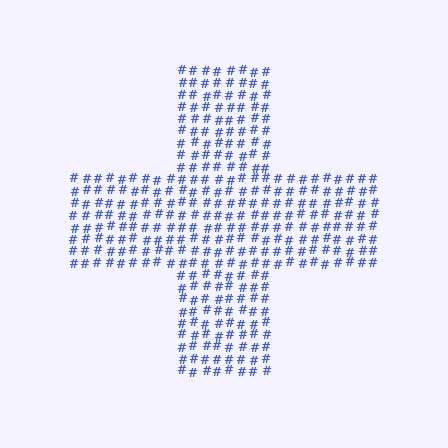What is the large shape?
The large shape is a cross.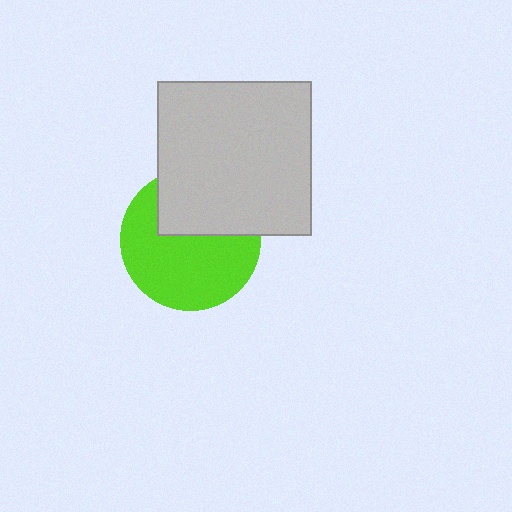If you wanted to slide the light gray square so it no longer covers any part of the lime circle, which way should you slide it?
Slide it up — that is the most direct way to separate the two shapes.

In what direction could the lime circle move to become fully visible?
The lime circle could move down. That would shift it out from behind the light gray square entirely.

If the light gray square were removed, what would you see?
You would see the complete lime circle.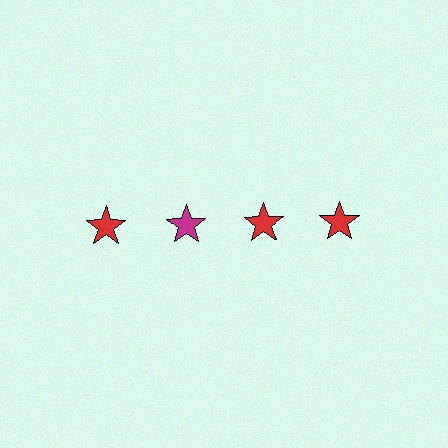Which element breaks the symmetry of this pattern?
The magenta star in the top row, second from left column breaks the symmetry. All other shapes are red stars.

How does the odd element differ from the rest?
It has a different color: magenta instead of red.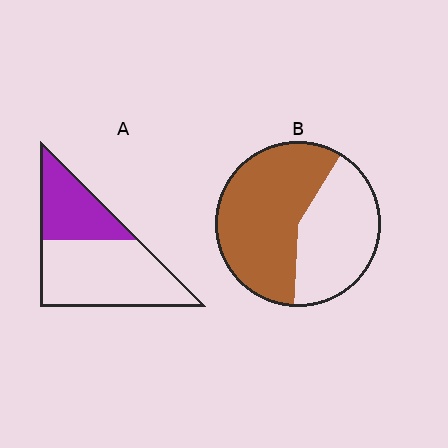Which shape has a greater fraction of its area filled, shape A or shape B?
Shape B.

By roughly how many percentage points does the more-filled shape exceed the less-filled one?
By roughly 20 percentage points (B over A).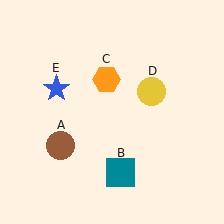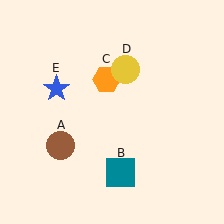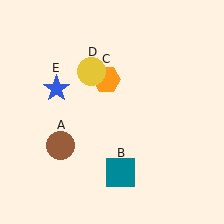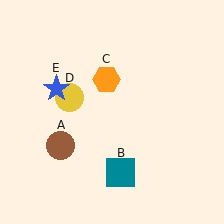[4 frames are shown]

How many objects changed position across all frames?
1 object changed position: yellow circle (object D).